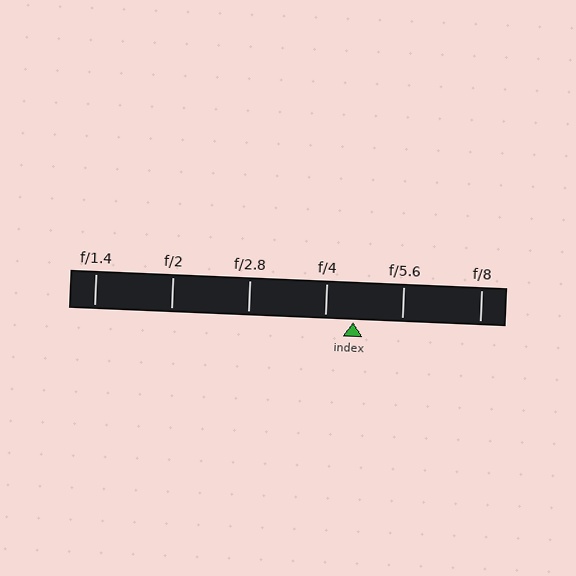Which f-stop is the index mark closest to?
The index mark is closest to f/4.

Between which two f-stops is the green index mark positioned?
The index mark is between f/4 and f/5.6.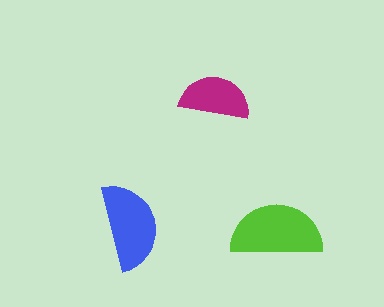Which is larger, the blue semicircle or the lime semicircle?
The lime one.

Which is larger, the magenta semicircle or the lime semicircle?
The lime one.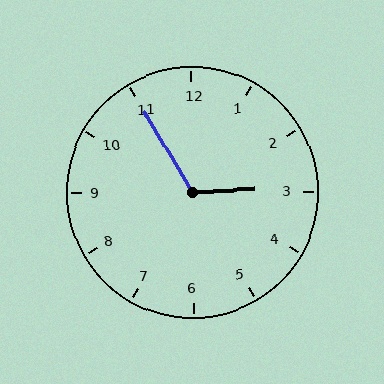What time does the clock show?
2:55.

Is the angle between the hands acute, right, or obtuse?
It is obtuse.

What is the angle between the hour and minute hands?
Approximately 118 degrees.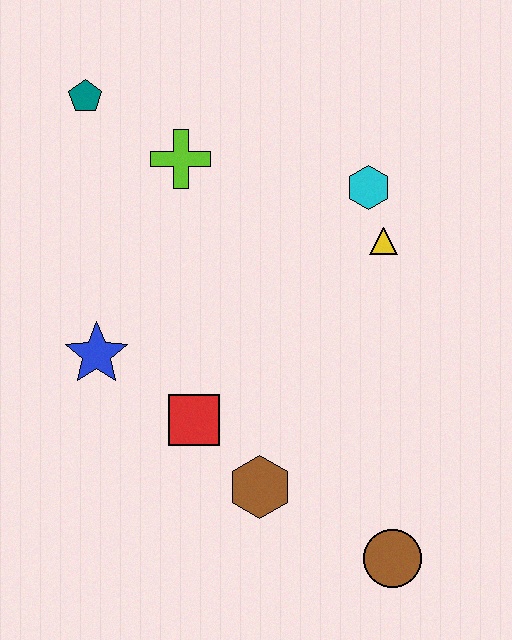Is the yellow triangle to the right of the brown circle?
No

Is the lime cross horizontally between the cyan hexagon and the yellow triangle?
No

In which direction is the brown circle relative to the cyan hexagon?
The brown circle is below the cyan hexagon.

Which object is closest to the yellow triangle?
The cyan hexagon is closest to the yellow triangle.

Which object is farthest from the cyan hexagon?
The brown circle is farthest from the cyan hexagon.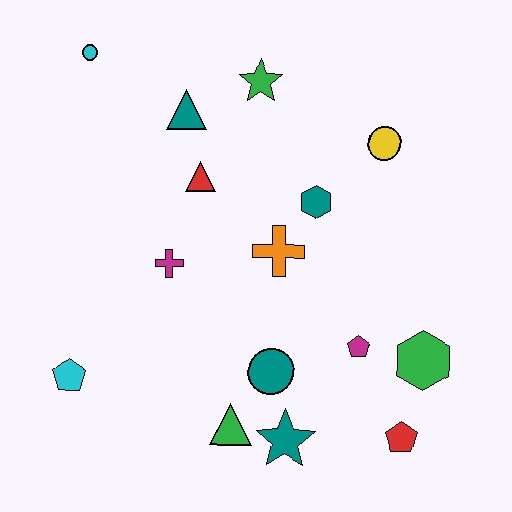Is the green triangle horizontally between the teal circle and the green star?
No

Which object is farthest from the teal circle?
The cyan circle is farthest from the teal circle.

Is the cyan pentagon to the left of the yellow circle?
Yes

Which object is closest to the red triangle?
The teal triangle is closest to the red triangle.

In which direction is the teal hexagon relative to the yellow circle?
The teal hexagon is to the left of the yellow circle.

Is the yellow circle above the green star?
No